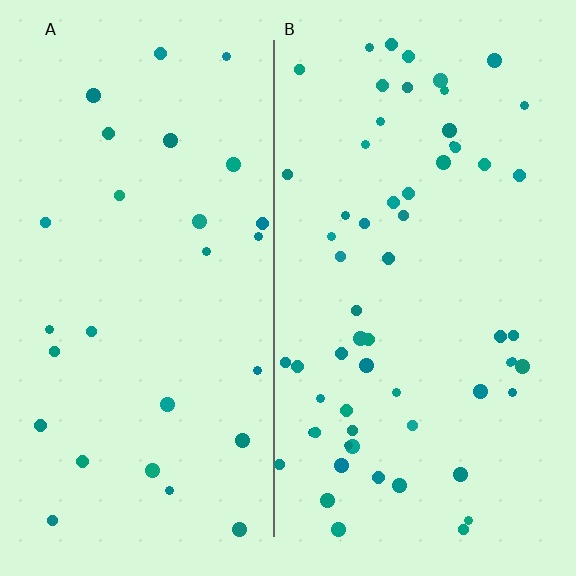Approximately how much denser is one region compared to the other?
Approximately 2.2× — region B over region A.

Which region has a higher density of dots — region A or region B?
B (the right).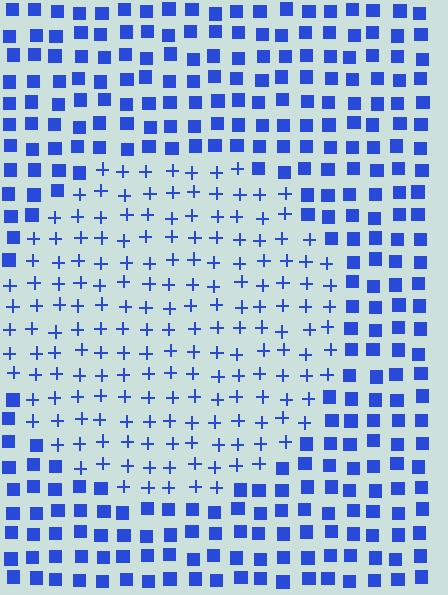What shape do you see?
I see a circle.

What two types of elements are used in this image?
The image uses plus signs inside the circle region and squares outside it.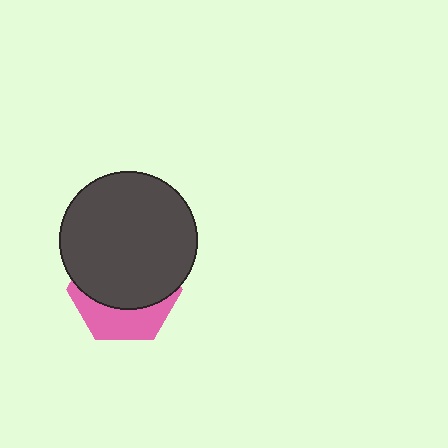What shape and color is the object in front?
The object in front is a dark gray circle.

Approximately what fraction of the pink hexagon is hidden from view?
Roughly 65% of the pink hexagon is hidden behind the dark gray circle.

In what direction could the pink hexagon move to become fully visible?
The pink hexagon could move down. That would shift it out from behind the dark gray circle entirely.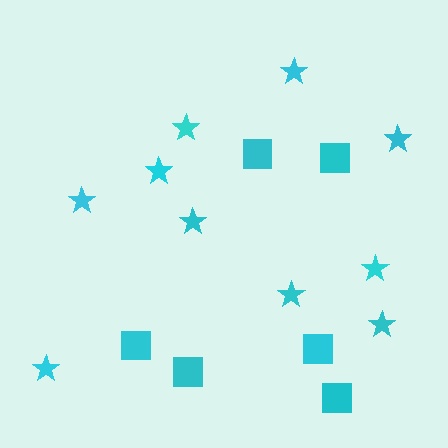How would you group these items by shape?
There are 2 groups: one group of squares (6) and one group of stars (10).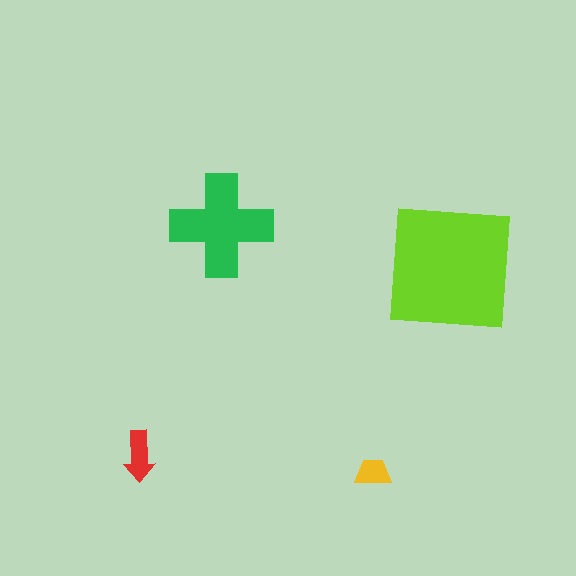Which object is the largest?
The lime square.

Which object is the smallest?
The yellow trapezoid.